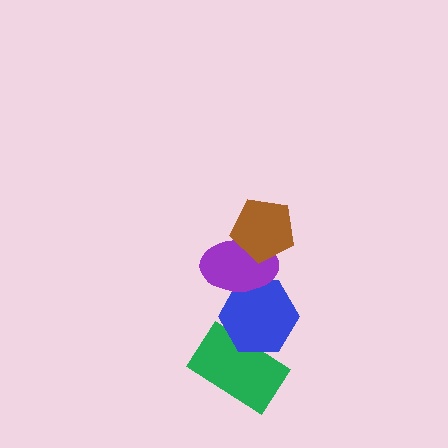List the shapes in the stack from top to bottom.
From top to bottom: the brown pentagon, the purple ellipse, the blue hexagon, the green rectangle.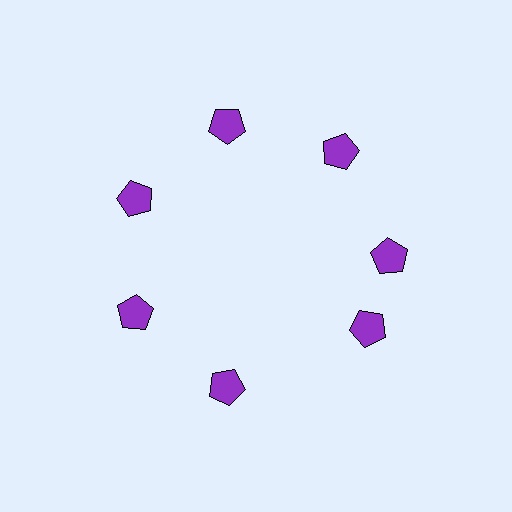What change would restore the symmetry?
The symmetry would be restored by rotating it back into even spacing with its neighbors so that all 7 pentagons sit at equal angles and equal distance from the center.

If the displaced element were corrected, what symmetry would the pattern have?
It would have 7-fold rotational symmetry — the pattern would map onto itself every 51 degrees.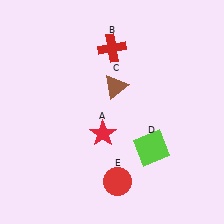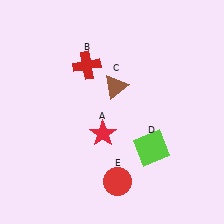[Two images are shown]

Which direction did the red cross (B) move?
The red cross (B) moved left.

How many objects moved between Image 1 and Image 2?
1 object moved between the two images.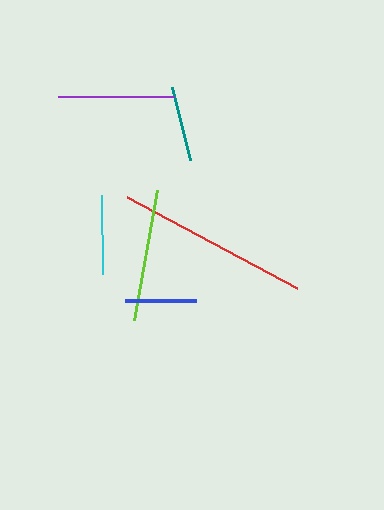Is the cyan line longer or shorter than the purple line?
The purple line is longer than the cyan line.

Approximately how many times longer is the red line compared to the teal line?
The red line is approximately 2.6 times the length of the teal line.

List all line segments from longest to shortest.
From longest to shortest: red, lime, purple, cyan, teal, blue.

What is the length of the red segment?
The red segment is approximately 193 pixels long.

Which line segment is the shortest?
The blue line is the shortest at approximately 71 pixels.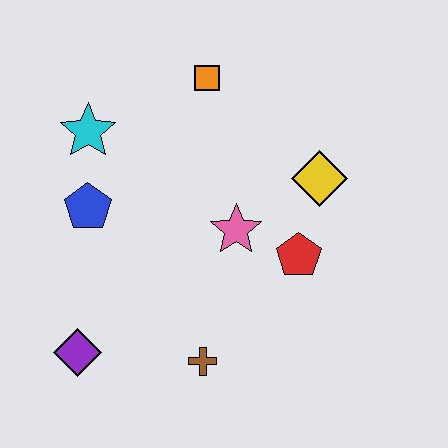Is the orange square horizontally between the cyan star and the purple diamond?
No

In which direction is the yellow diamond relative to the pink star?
The yellow diamond is to the right of the pink star.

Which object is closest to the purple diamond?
The brown cross is closest to the purple diamond.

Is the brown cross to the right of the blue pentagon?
Yes